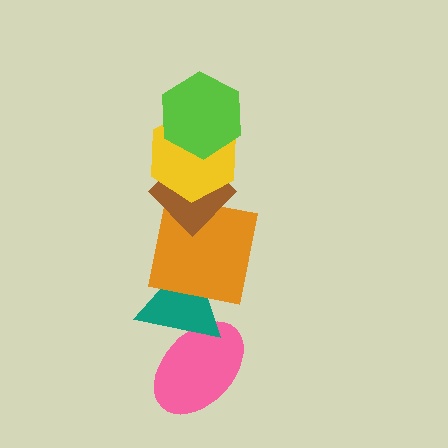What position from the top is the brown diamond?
The brown diamond is 3rd from the top.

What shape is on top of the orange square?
The brown diamond is on top of the orange square.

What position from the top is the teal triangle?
The teal triangle is 5th from the top.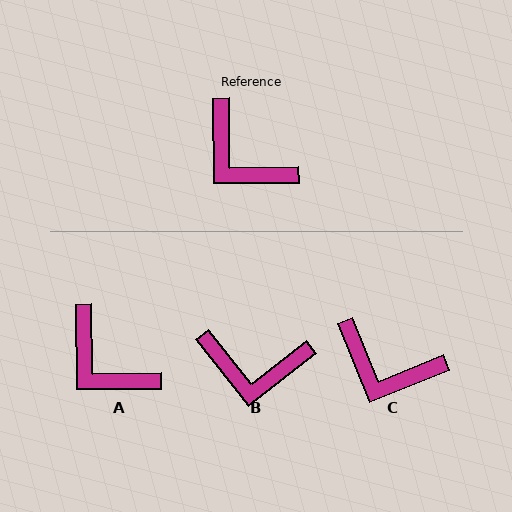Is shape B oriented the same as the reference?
No, it is off by about 38 degrees.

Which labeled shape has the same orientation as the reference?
A.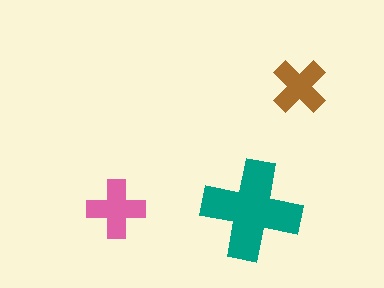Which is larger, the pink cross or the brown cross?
The pink one.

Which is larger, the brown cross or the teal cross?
The teal one.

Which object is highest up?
The brown cross is topmost.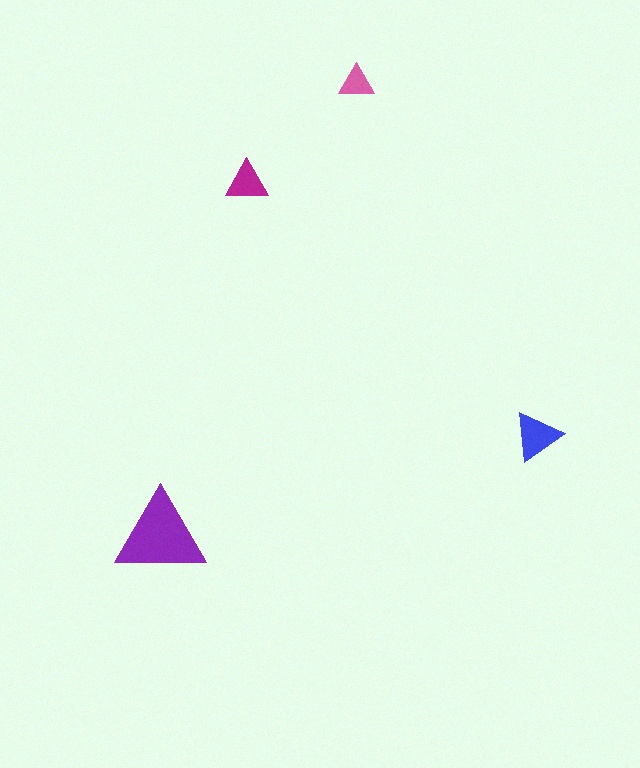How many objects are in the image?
There are 4 objects in the image.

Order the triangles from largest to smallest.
the purple one, the blue one, the magenta one, the pink one.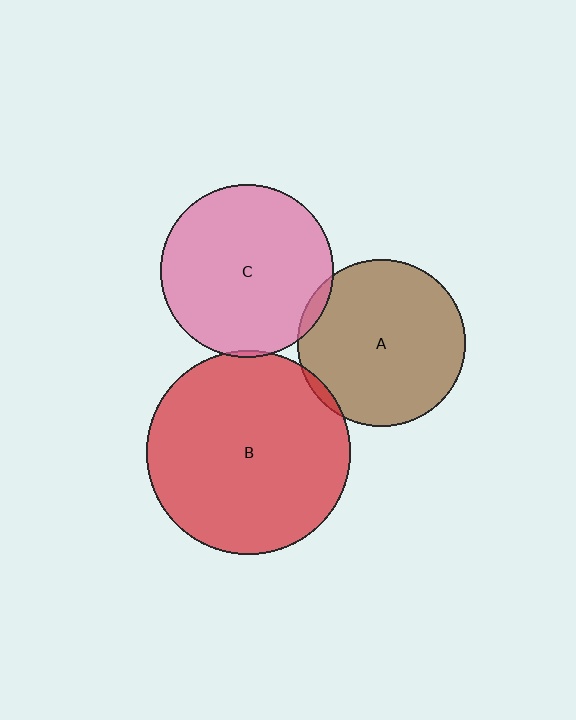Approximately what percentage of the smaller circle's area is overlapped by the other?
Approximately 5%.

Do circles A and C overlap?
Yes.